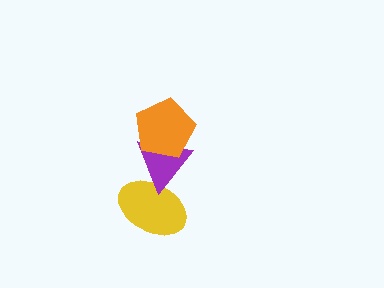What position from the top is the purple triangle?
The purple triangle is 2nd from the top.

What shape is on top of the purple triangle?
The orange pentagon is on top of the purple triangle.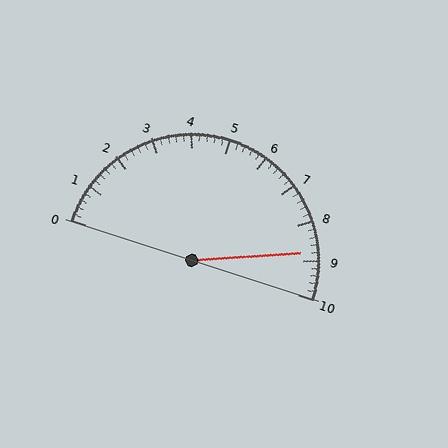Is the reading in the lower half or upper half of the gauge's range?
The reading is in the upper half of the range (0 to 10).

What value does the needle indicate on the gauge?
The needle indicates approximately 8.8.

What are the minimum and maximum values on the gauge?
The gauge ranges from 0 to 10.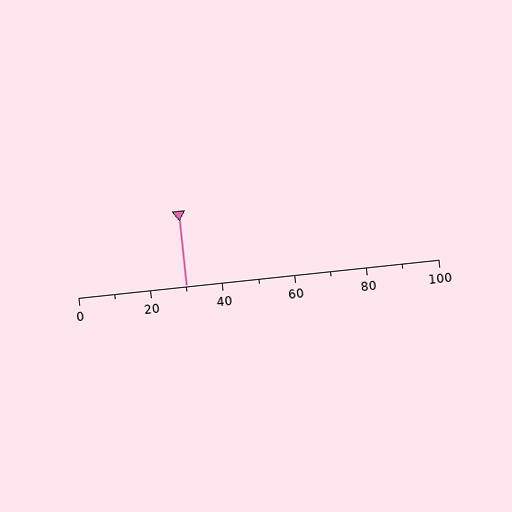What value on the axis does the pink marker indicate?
The marker indicates approximately 30.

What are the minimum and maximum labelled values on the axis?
The axis runs from 0 to 100.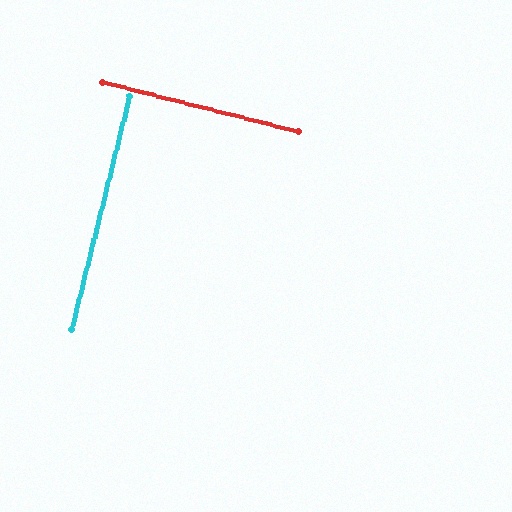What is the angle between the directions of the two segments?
Approximately 90 degrees.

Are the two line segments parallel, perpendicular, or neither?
Perpendicular — they meet at approximately 90°.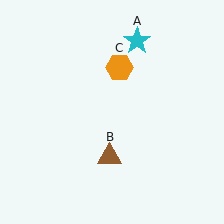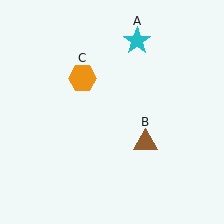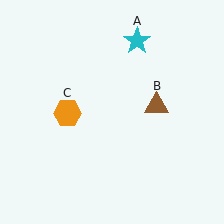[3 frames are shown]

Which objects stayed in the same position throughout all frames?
Cyan star (object A) remained stationary.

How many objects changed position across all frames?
2 objects changed position: brown triangle (object B), orange hexagon (object C).